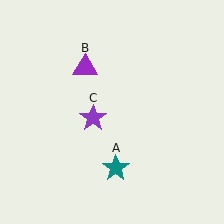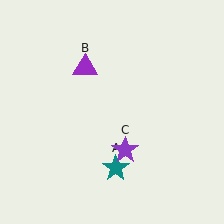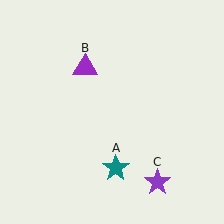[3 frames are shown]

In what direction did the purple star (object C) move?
The purple star (object C) moved down and to the right.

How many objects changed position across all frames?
1 object changed position: purple star (object C).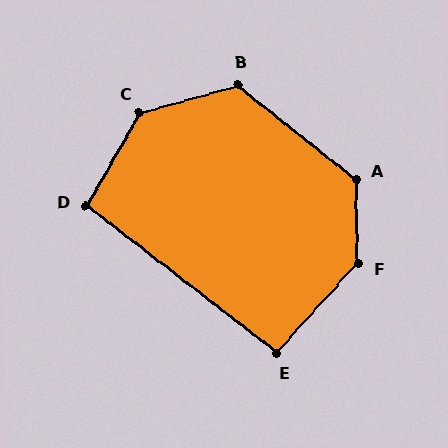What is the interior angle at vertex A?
Approximately 130 degrees (obtuse).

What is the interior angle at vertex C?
Approximately 136 degrees (obtuse).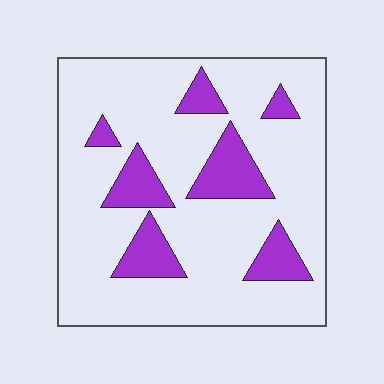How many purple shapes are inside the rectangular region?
7.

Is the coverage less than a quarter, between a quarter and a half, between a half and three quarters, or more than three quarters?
Less than a quarter.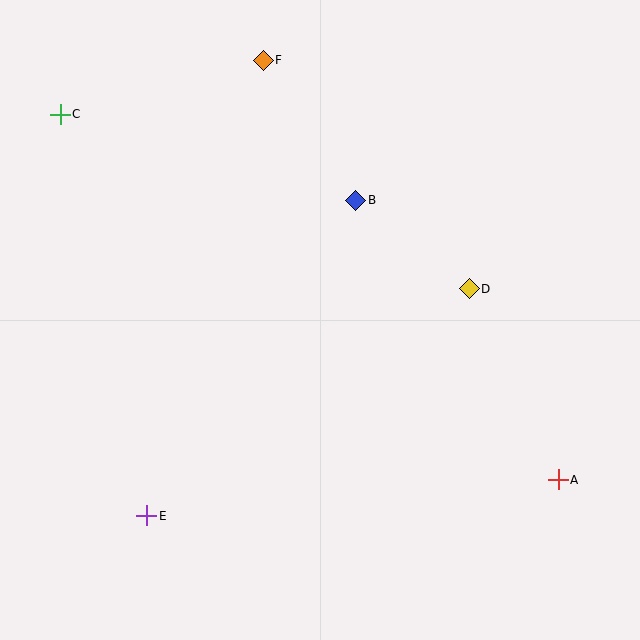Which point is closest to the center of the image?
Point B at (356, 200) is closest to the center.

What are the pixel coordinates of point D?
Point D is at (469, 289).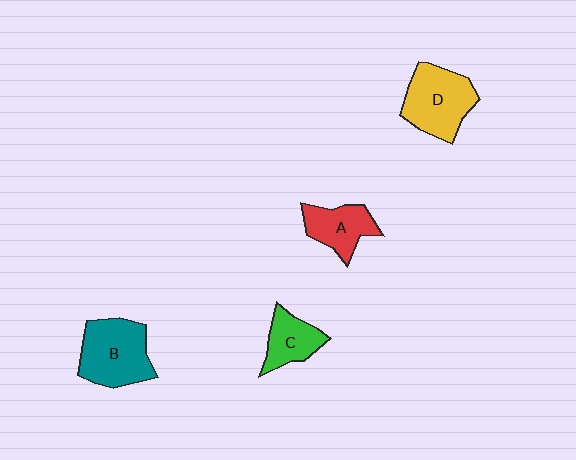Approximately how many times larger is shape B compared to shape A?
Approximately 1.5 times.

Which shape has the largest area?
Shape B (teal).